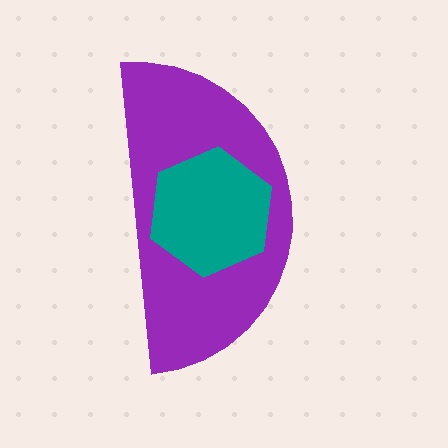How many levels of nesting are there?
2.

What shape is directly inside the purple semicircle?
The teal hexagon.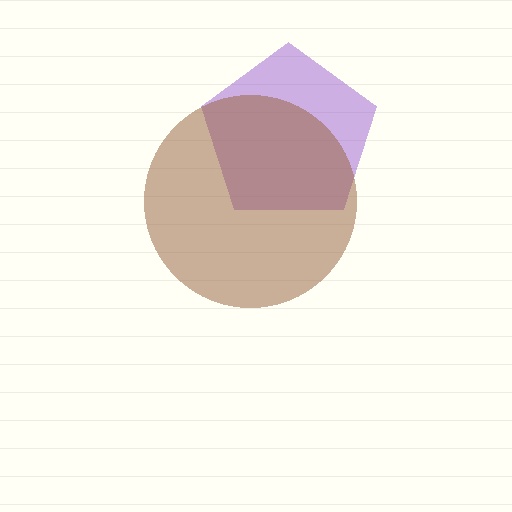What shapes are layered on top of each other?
The layered shapes are: a purple pentagon, a brown circle.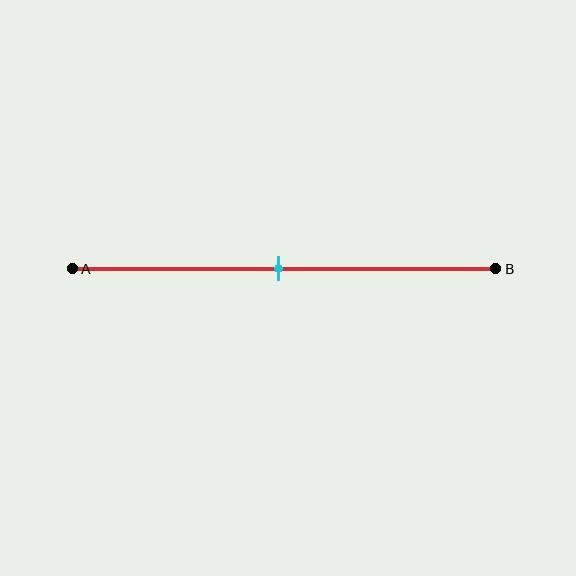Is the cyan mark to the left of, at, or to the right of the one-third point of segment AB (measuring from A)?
The cyan mark is to the right of the one-third point of segment AB.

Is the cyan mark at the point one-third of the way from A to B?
No, the mark is at about 50% from A, not at the 33% one-third point.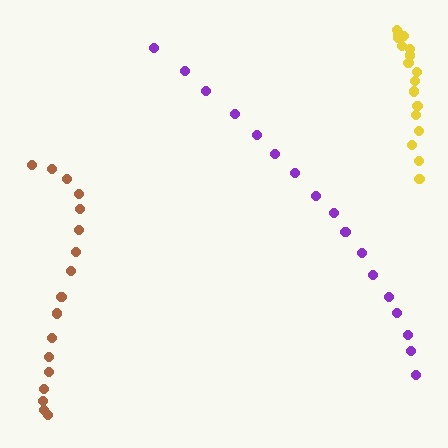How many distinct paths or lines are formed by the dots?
There are 3 distinct paths.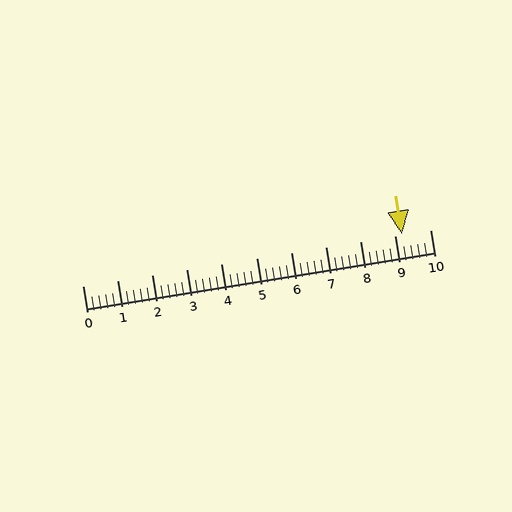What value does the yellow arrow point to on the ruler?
The yellow arrow points to approximately 9.2.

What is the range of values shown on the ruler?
The ruler shows values from 0 to 10.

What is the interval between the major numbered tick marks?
The major tick marks are spaced 1 units apart.